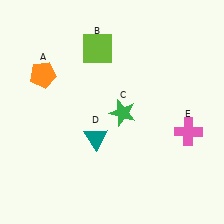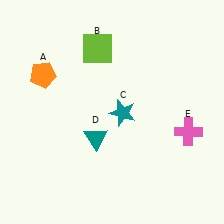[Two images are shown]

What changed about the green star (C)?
In Image 1, C is green. In Image 2, it changed to teal.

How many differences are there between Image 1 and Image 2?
There is 1 difference between the two images.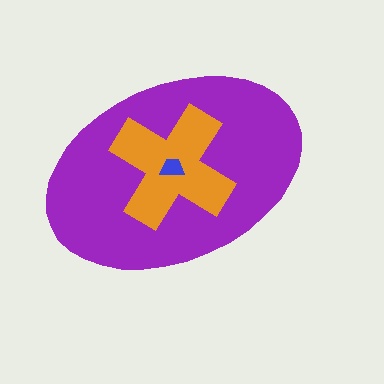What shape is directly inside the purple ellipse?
The orange cross.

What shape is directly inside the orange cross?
The blue trapezoid.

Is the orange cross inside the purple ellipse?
Yes.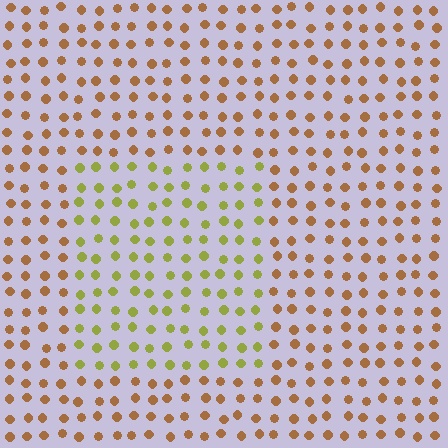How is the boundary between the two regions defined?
The boundary is defined purely by a slight shift in hue (about 45 degrees). Spacing, size, and orientation are identical on both sides.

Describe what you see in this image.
The image is filled with small brown elements in a uniform arrangement. A rectangle-shaped region is visible where the elements are tinted to a slightly different hue, forming a subtle color boundary.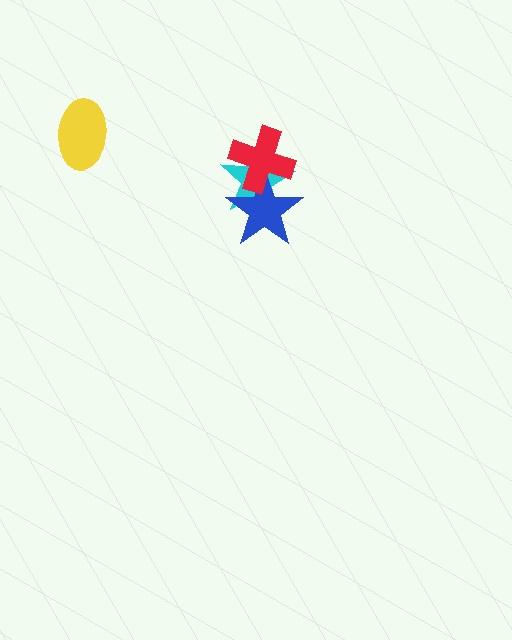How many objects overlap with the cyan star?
2 objects overlap with the cyan star.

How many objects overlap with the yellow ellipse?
0 objects overlap with the yellow ellipse.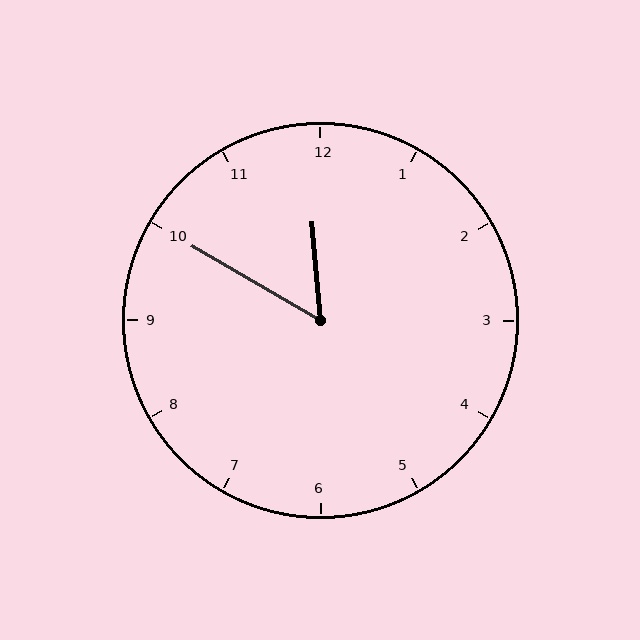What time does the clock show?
11:50.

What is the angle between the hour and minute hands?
Approximately 55 degrees.